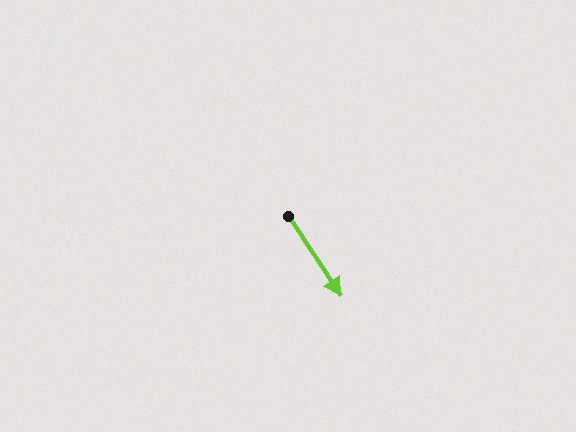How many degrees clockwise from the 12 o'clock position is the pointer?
Approximately 147 degrees.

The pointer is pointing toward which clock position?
Roughly 5 o'clock.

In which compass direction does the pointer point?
Southeast.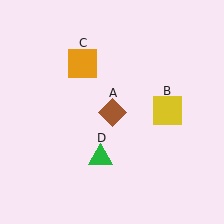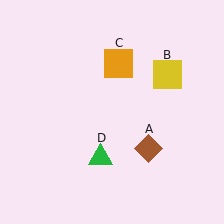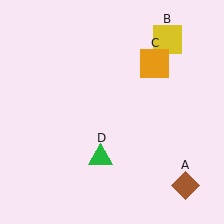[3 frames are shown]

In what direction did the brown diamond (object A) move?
The brown diamond (object A) moved down and to the right.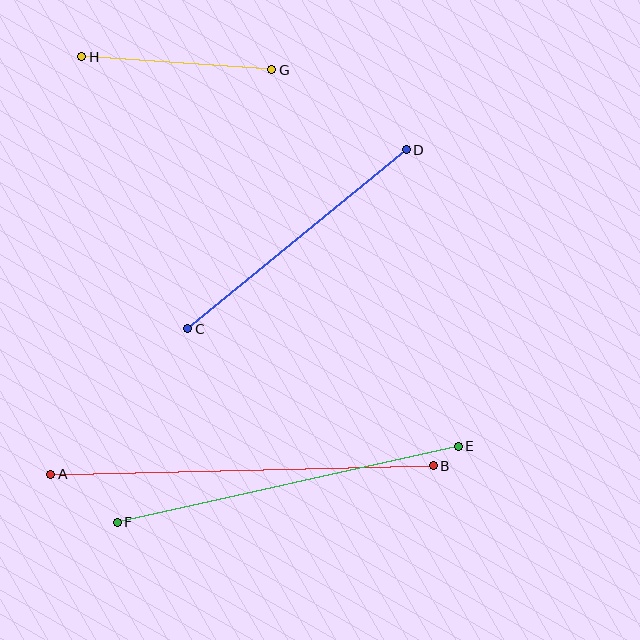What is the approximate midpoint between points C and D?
The midpoint is at approximately (297, 239) pixels.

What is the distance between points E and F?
The distance is approximately 349 pixels.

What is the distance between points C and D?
The distance is approximately 283 pixels.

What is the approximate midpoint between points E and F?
The midpoint is at approximately (288, 484) pixels.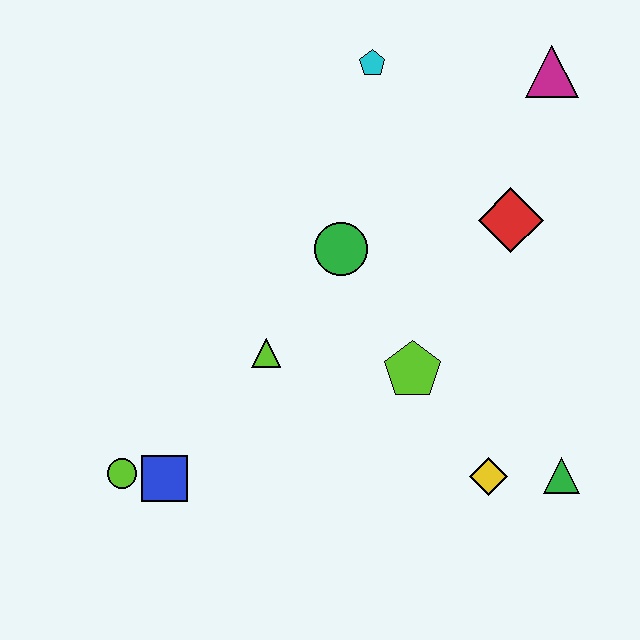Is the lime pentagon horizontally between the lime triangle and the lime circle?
No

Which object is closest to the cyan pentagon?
The magenta triangle is closest to the cyan pentagon.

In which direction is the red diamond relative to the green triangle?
The red diamond is above the green triangle.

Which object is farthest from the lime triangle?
The magenta triangle is farthest from the lime triangle.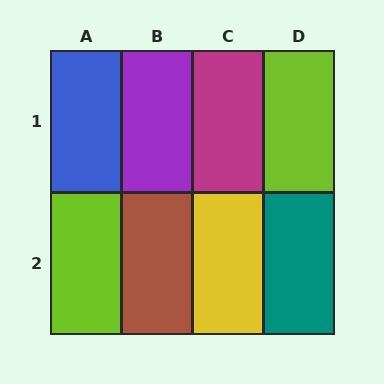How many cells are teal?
1 cell is teal.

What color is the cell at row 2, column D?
Teal.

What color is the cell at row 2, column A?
Lime.